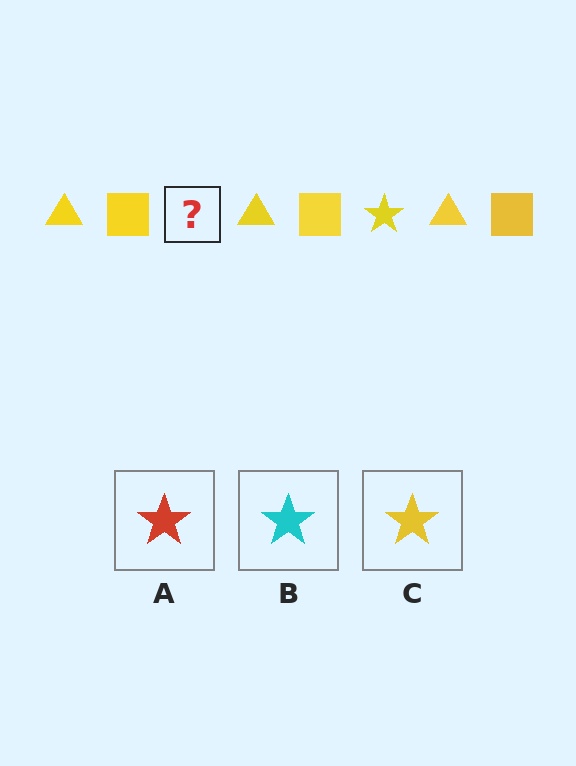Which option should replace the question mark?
Option C.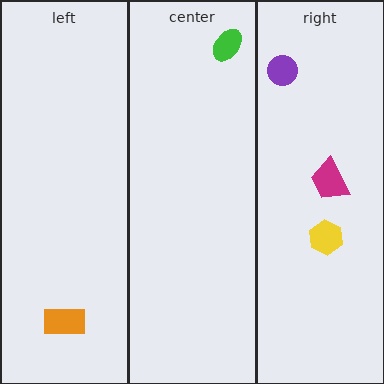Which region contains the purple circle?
The right region.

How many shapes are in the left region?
1.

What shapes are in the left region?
The orange rectangle.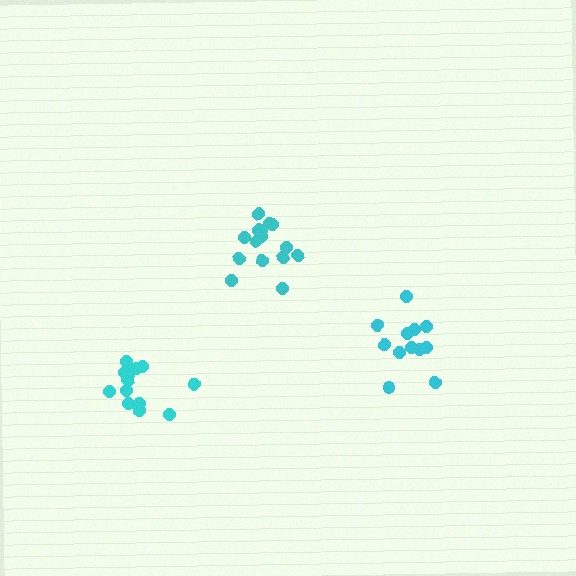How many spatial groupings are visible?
There are 3 spatial groupings.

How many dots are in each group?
Group 1: 15 dots, Group 2: 12 dots, Group 3: 15 dots (42 total).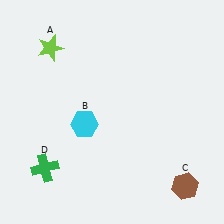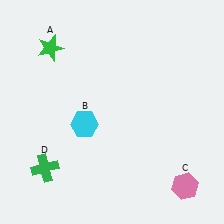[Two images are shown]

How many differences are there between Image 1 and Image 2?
There are 2 differences between the two images.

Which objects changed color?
A changed from lime to green. C changed from brown to pink.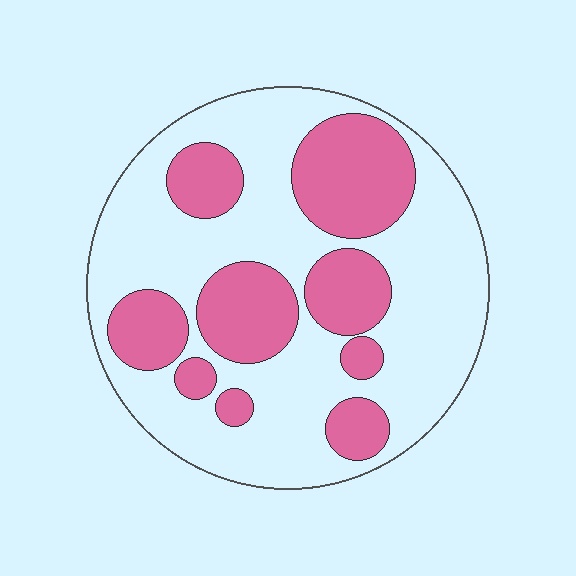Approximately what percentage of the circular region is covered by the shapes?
Approximately 35%.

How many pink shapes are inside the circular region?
9.